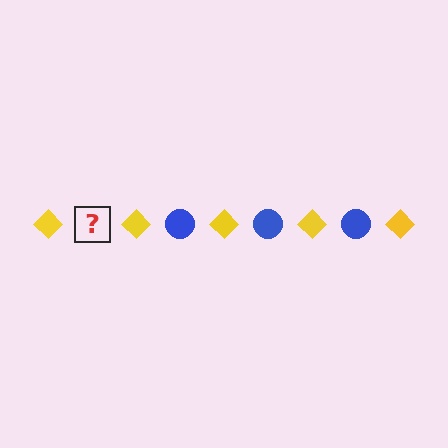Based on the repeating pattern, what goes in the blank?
The blank should be a blue circle.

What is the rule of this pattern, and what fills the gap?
The rule is that the pattern alternates between yellow diamond and blue circle. The gap should be filled with a blue circle.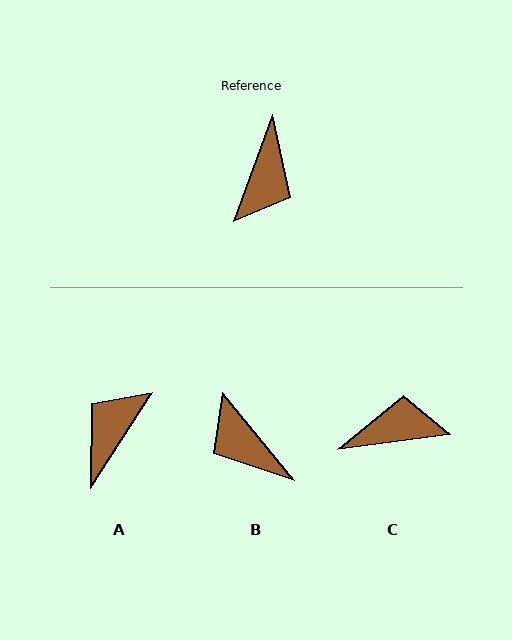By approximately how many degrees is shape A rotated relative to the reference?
Approximately 167 degrees counter-clockwise.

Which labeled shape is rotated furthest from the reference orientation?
A, about 167 degrees away.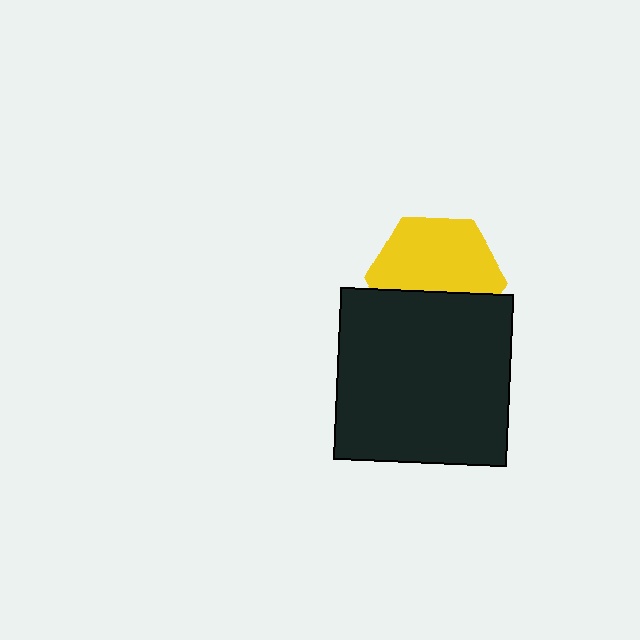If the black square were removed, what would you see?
You would see the complete yellow hexagon.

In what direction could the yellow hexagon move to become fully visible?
The yellow hexagon could move up. That would shift it out from behind the black square entirely.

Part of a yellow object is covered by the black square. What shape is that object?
It is a hexagon.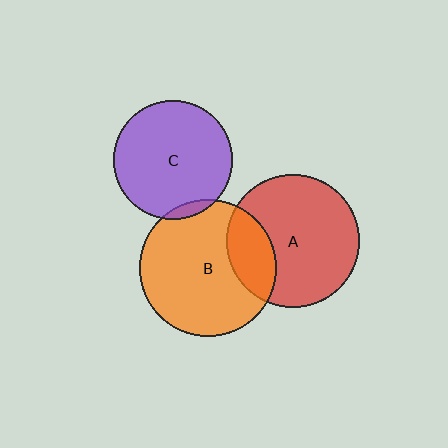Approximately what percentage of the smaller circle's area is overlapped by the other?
Approximately 5%.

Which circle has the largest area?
Circle B (orange).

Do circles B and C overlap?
Yes.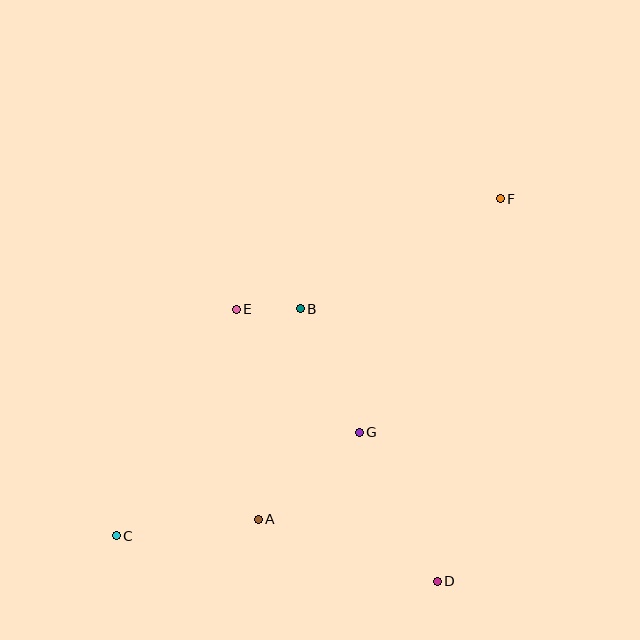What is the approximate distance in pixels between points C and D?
The distance between C and D is approximately 325 pixels.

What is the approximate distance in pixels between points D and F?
The distance between D and F is approximately 388 pixels.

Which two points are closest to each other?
Points B and E are closest to each other.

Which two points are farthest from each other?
Points C and F are farthest from each other.